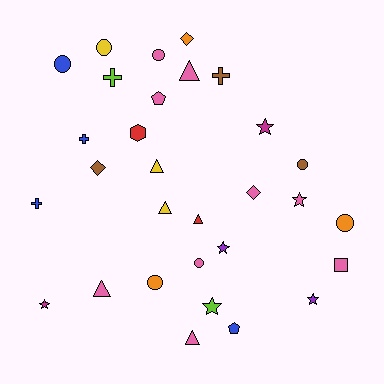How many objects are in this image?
There are 30 objects.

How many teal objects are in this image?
There are no teal objects.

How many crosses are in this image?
There are 4 crosses.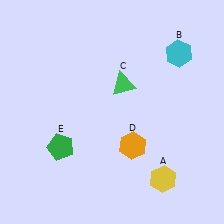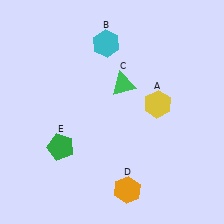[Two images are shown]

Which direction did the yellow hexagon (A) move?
The yellow hexagon (A) moved up.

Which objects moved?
The objects that moved are: the yellow hexagon (A), the cyan hexagon (B), the orange hexagon (D).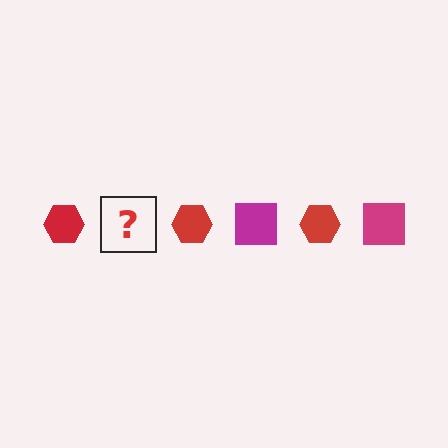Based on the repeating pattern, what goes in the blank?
The blank should be a magenta square.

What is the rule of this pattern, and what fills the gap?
The rule is that the pattern alternates between red hexagon and magenta square. The gap should be filled with a magenta square.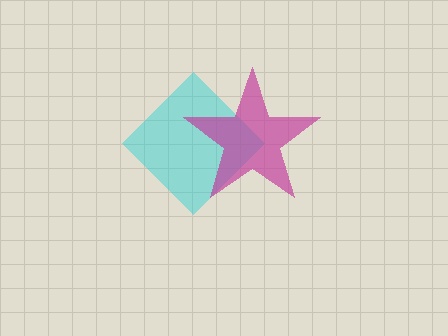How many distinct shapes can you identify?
There are 2 distinct shapes: a cyan diamond, a magenta star.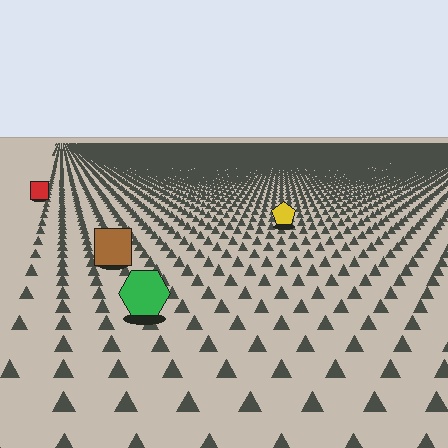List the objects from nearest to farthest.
From nearest to farthest: the green hexagon, the brown square, the yellow pentagon, the red square.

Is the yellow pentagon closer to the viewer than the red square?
Yes. The yellow pentagon is closer — you can tell from the texture gradient: the ground texture is coarser near it.